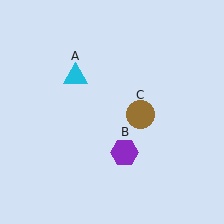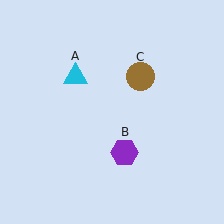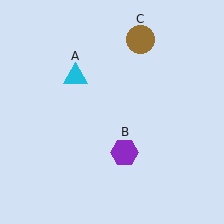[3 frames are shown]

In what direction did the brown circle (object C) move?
The brown circle (object C) moved up.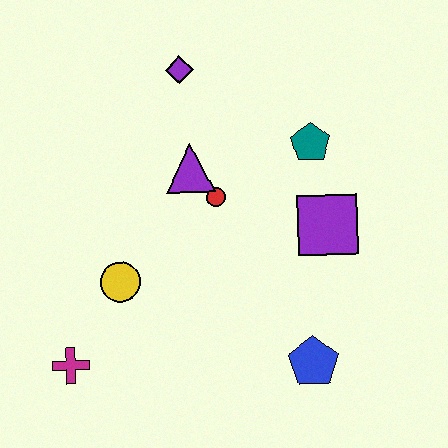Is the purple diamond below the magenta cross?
No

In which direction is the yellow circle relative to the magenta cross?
The yellow circle is above the magenta cross.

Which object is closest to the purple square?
The teal pentagon is closest to the purple square.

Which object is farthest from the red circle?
The magenta cross is farthest from the red circle.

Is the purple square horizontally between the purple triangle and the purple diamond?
No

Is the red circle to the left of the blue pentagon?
Yes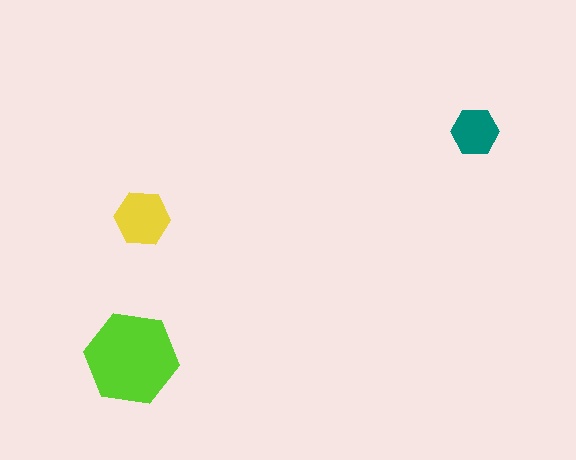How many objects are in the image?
There are 3 objects in the image.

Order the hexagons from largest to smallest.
the lime one, the yellow one, the teal one.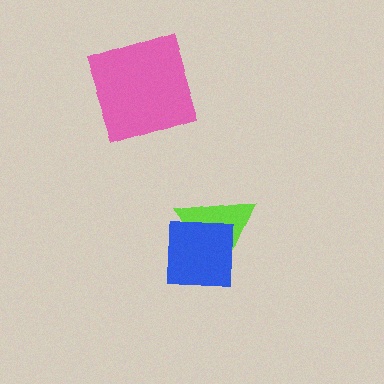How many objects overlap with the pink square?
0 objects overlap with the pink square.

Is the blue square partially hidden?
No, no other shape covers it.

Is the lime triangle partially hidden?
Yes, it is partially covered by another shape.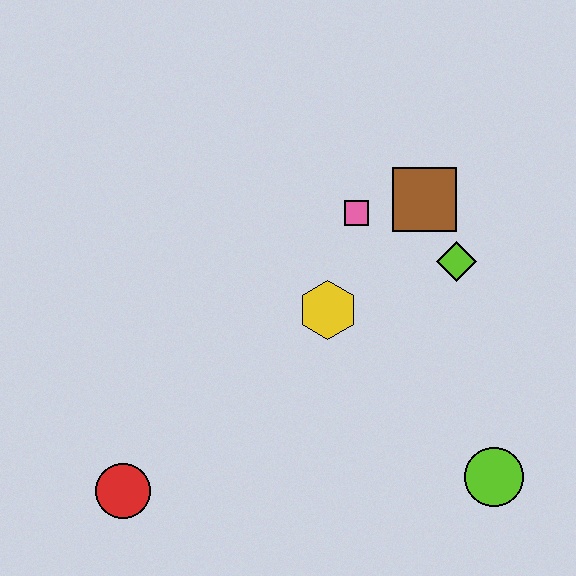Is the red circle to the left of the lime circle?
Yes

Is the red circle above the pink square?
No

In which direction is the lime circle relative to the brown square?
The lime circle is below the brown square.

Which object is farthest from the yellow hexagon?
The red circle is farthest from the yellow hexagon.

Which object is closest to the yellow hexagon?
The pink square is closest to the yellow hexagon.